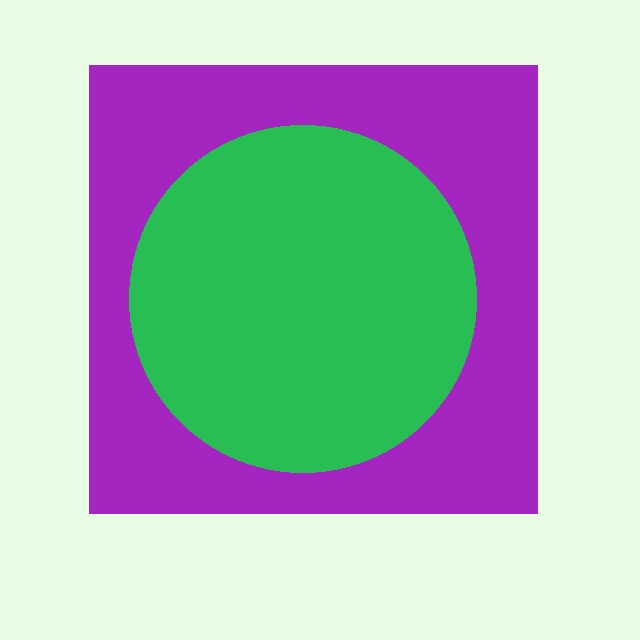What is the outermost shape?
The purple square.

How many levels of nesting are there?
2.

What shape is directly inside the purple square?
The green circle.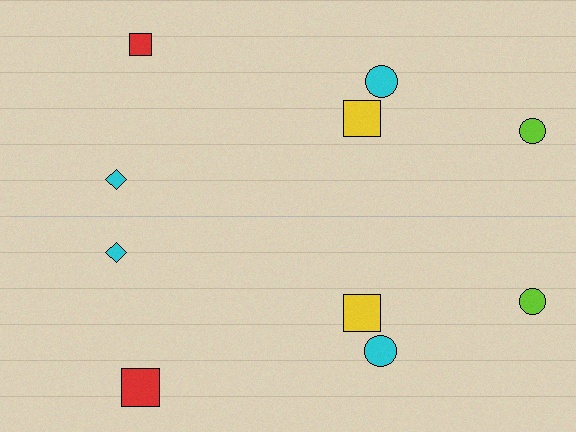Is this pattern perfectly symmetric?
No, the pattern is not perfectly symmetric. The red square on the bottom side has a different size than its mirror counterpart.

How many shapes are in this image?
There are 10 shapes in this image.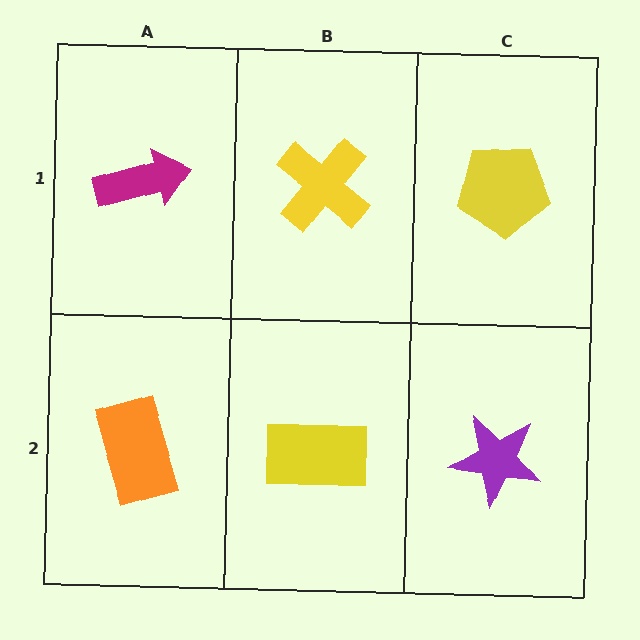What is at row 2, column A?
An orange rectangle.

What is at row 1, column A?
A magenta arrow.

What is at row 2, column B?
A yellow rectangle.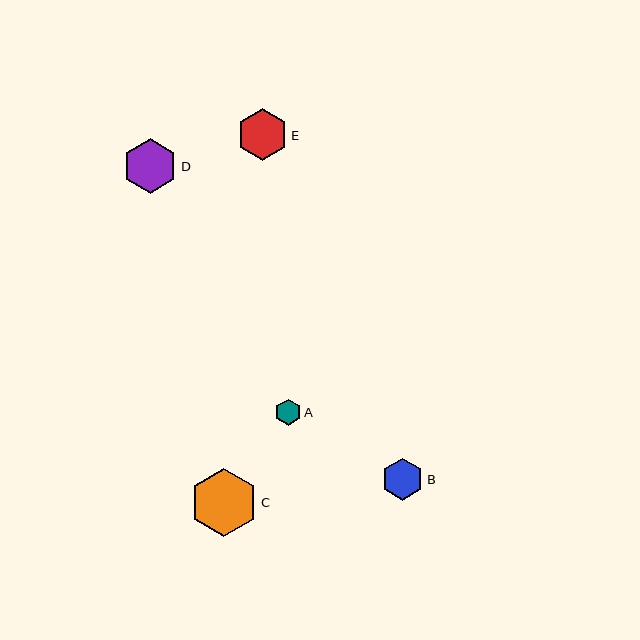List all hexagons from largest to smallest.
From largest to smallest: C, D, E, B, A.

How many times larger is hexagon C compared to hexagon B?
Hexagon C is approximately 1.6 times the size of hexagon B.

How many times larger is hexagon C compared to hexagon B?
Hexagon C is approximately 1.6 times the size of hexagon B.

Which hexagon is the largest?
Hexagon C is the largest with a size of approximately 68 pixels.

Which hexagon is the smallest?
Hexagon A is the smallest with a size of approximately 26 pixels.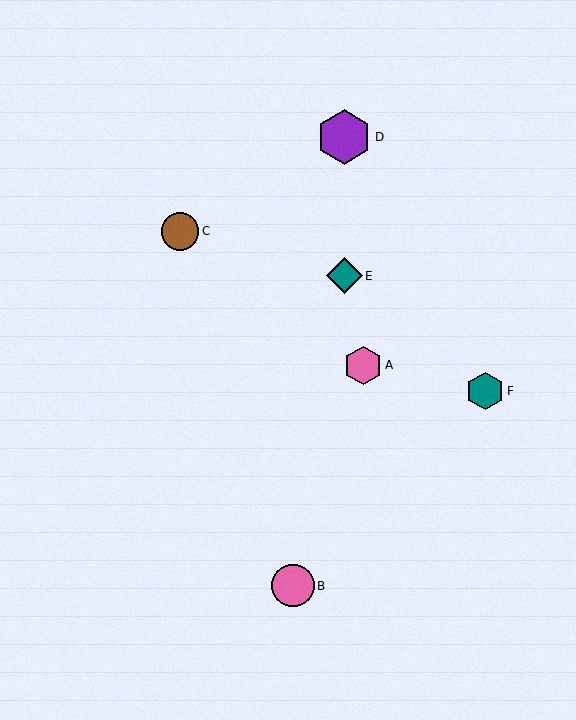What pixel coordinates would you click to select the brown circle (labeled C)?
Click at (180, 231) to select the brown circle C.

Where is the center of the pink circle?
The center of the pink circle is at (293, 586).